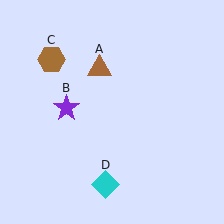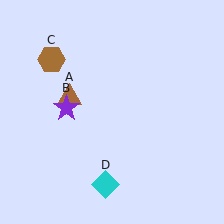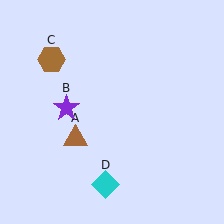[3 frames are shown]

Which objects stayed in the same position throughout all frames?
Purple star (object B) and brown hexagon (object C) and cyan diamond (object D) remained stationary.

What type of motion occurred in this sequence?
The brown triangle (object A) rotated counterclockwise around the center of the scene.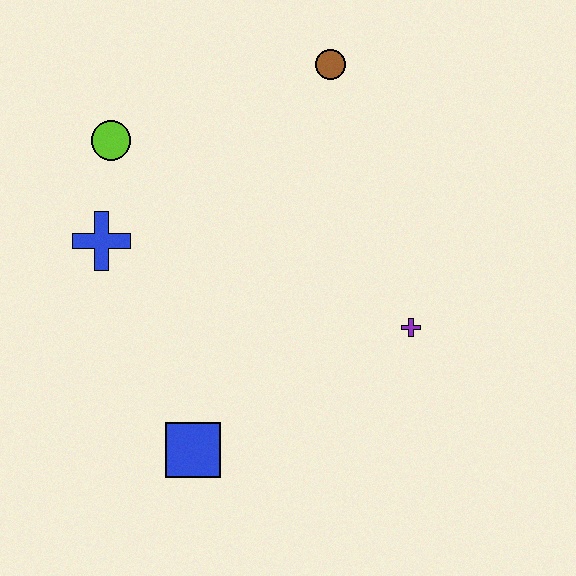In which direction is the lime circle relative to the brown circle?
The lime circle is to the left of the brown circle.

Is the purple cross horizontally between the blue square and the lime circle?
No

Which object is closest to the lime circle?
The blue cross is closest to the lime circle.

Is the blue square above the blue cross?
No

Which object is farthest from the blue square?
The brown circle is farthest from the blue square.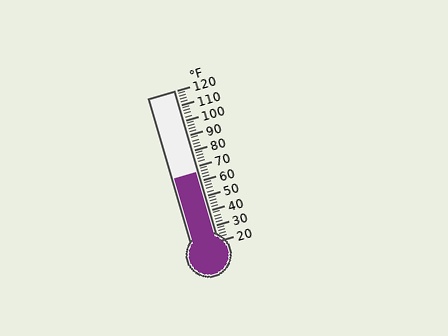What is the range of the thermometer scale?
The thermometer scale ranges from 20°F to 120°F.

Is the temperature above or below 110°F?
The temperature is below 110°F.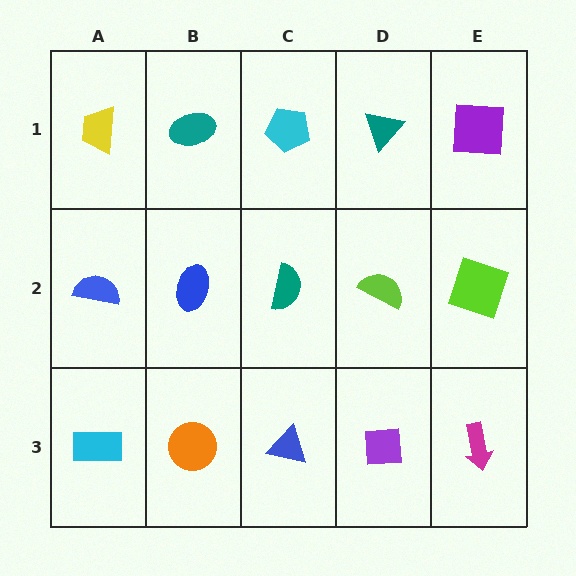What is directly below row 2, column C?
A blue triangle.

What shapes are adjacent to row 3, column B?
A blue ellipse (row 2, column B), a cyan rectangle (row 3, column A), a blue triangle (row 3, column C).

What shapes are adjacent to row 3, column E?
A lime square (row 2, column E), a purple square (row 3, column D).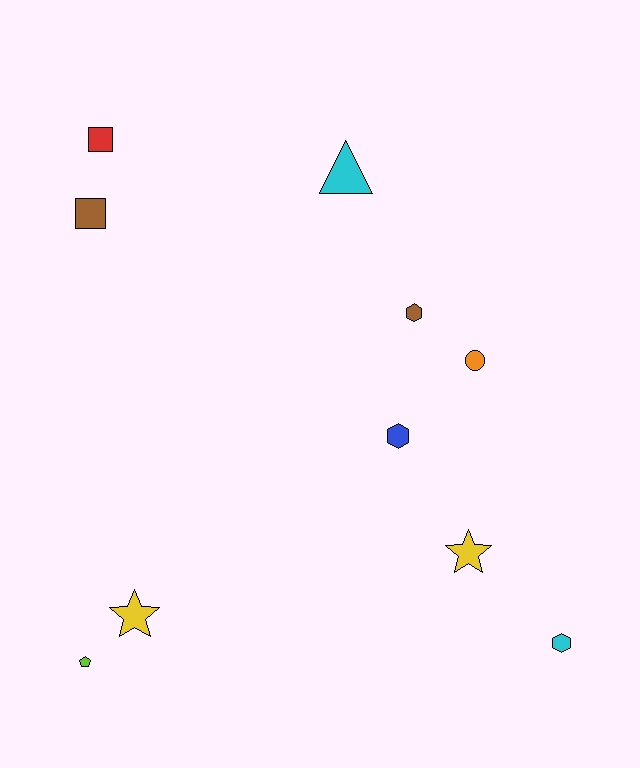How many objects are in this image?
There are 10 objects.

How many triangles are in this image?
There is 1 triangle.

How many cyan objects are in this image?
There are 2 cyan objects.